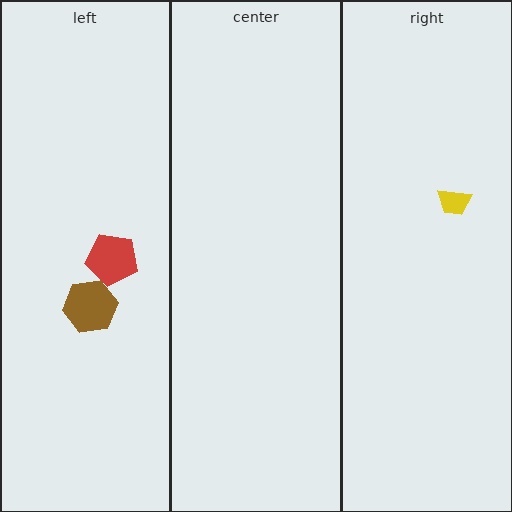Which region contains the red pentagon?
The left region.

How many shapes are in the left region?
2.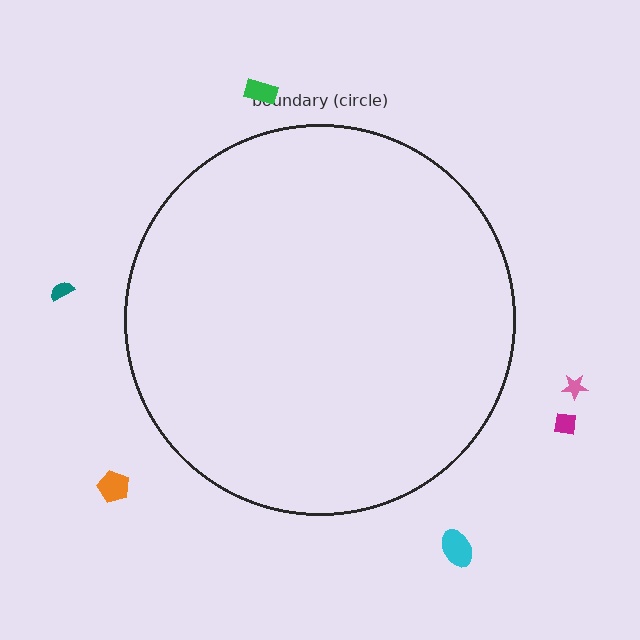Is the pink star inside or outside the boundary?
Outside.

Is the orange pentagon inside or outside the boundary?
Outside.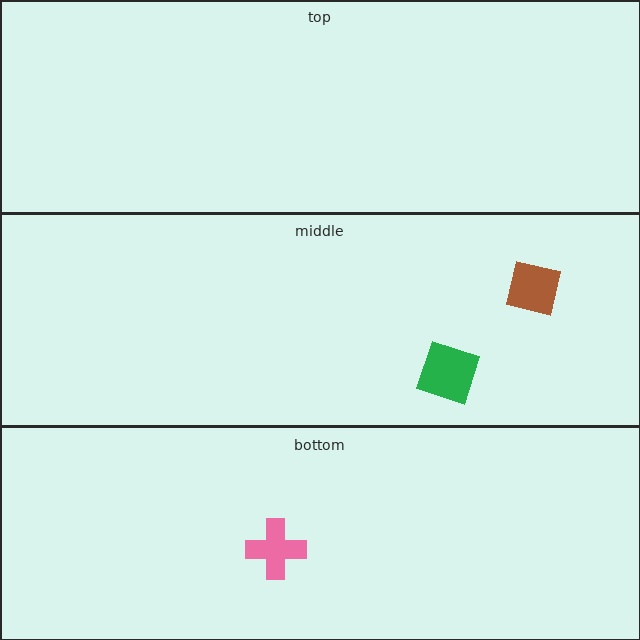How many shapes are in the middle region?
2.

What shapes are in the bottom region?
The pink cross.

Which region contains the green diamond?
The middle region.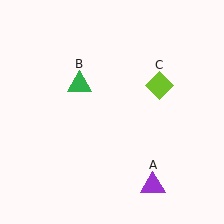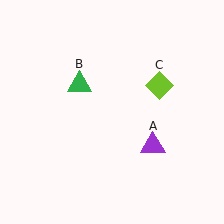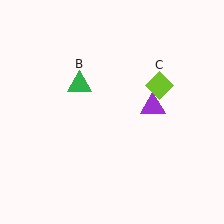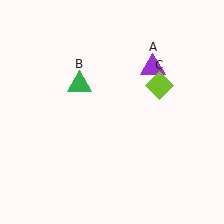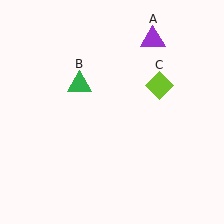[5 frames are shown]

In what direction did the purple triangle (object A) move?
The purple triangle (object A) moved up.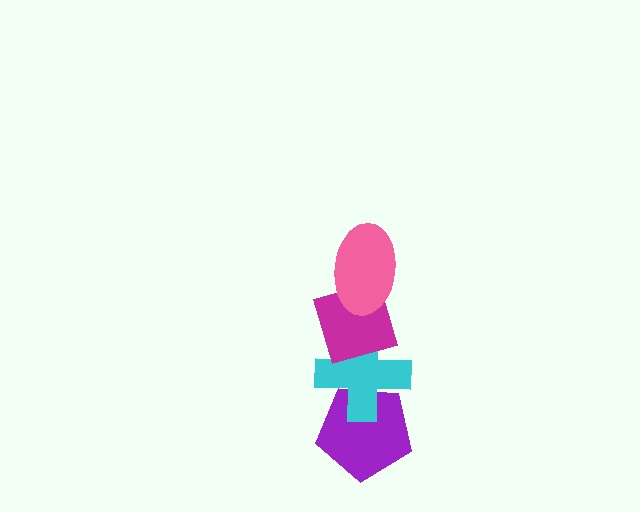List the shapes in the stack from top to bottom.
From top to bottom: the pink ellipse, the magenta diamond, the cyan cross, the purple pentagon.